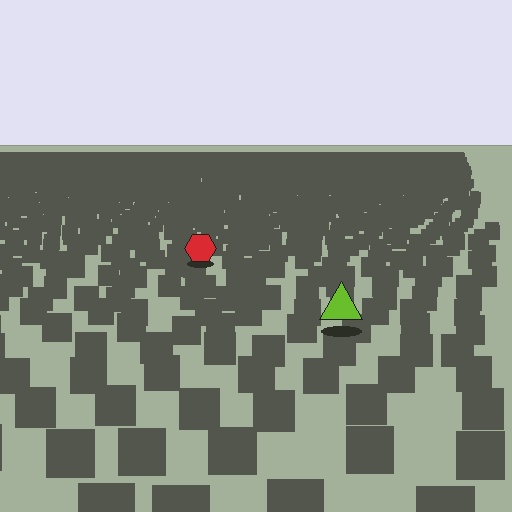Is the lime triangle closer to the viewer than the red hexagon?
Yes. The lime triangle is closer — you can tell from the texture gradient: the ground texture is coarser near it.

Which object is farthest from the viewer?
The red hexagon is farthest from the viewer. It appears smaller and the ground texture around it is denser.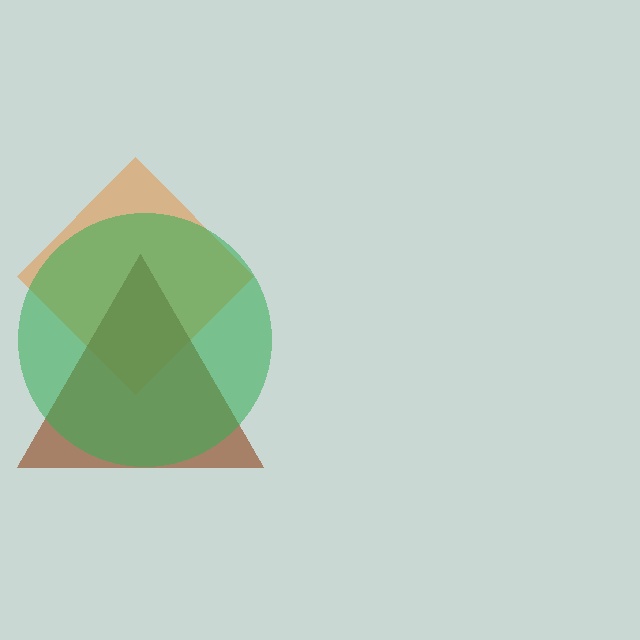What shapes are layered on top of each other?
The layered shapes are: an orange diamond, a brown triangle, a green circle.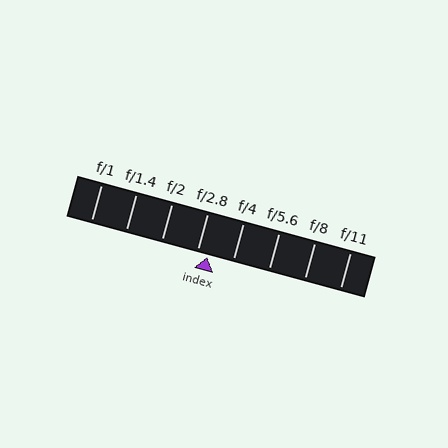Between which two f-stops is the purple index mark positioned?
The index mark is between f/2.8 and f/4.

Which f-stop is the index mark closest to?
The index mark is closest to f/2.8.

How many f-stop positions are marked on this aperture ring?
There are 8 f-stop positions marked.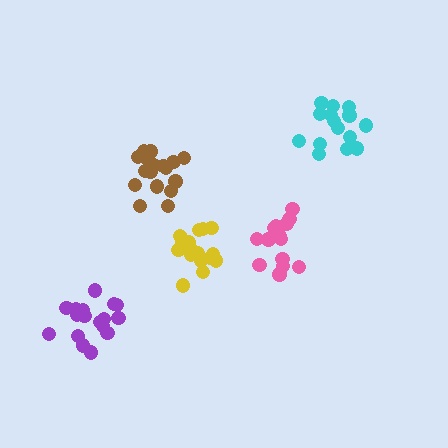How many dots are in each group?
Group 1: 18 dots, Group 2: 15 dots, Group 3: 15 dots, Group 4: 18 dots, Group 5: 17 dots (83 total).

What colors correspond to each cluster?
The clusters are colored: yellow, cyan, pink, purple, brown.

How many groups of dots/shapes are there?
There are 5 groups.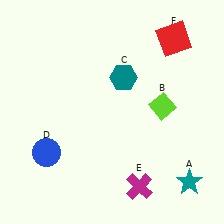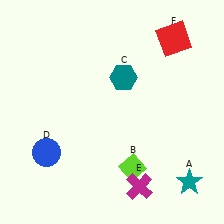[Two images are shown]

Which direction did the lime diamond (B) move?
The lime diamond (B) moved down.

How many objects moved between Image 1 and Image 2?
1 object moved between the two images.